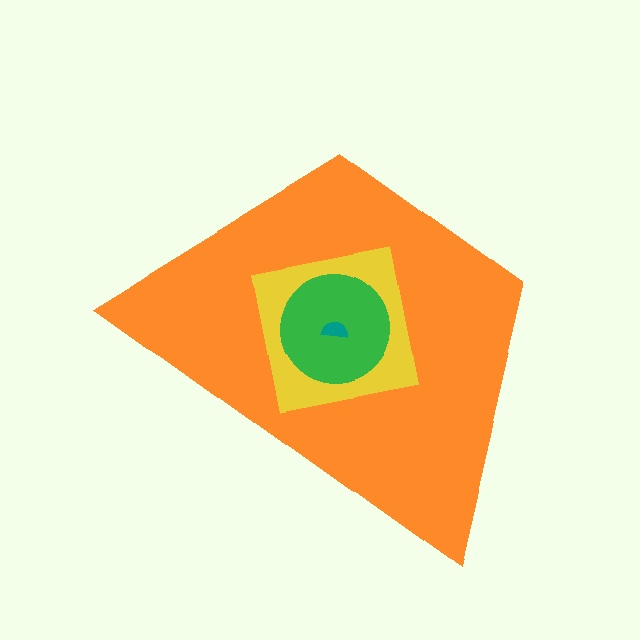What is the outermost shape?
The orange trapezoid.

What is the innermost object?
The teal semicircle.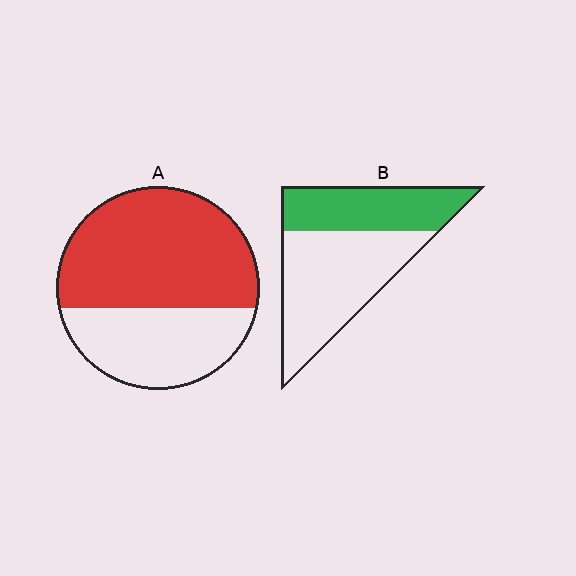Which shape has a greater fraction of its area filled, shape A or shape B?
Shape A.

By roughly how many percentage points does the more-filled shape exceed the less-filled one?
By roughly 25 percentage points (A over B).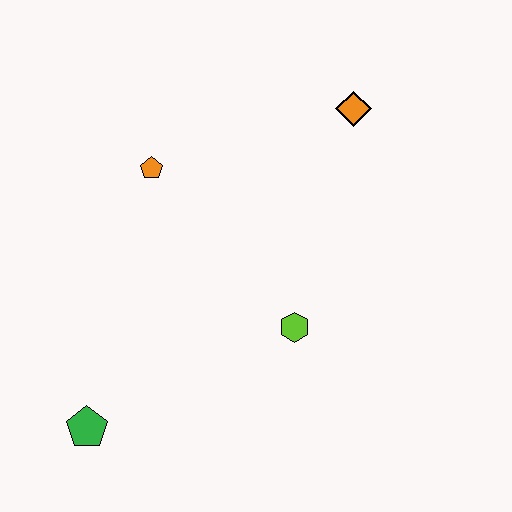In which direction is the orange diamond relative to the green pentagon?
The orange diamond is above the green pentagon.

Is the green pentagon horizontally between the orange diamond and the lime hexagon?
No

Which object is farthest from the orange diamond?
The green pentagon is farthest from the orange diamond.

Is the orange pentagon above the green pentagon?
Yes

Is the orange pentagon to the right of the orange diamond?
No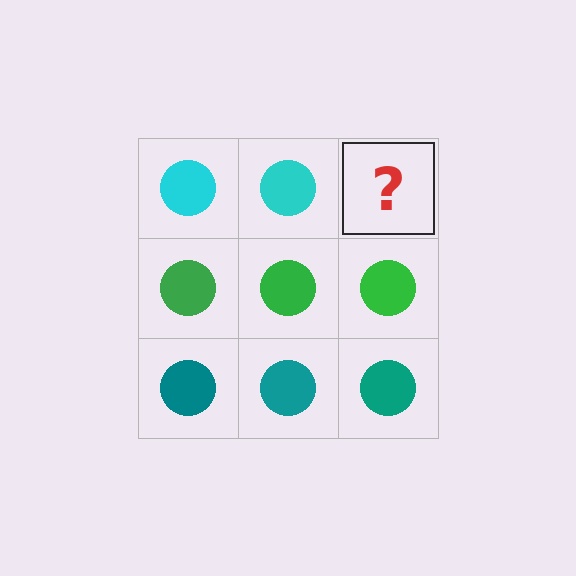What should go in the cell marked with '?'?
The missing cell should contain a cyan circle.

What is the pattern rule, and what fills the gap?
The rule is that each row has a consistent color. The gap should be filled with a cyan circle.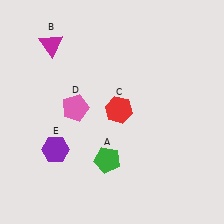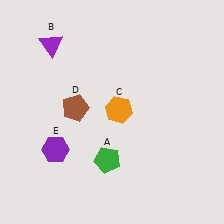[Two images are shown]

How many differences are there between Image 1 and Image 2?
There are 3 differences between the two images.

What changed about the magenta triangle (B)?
In Image 1, B is magenta. In Image 2, it changed to purple.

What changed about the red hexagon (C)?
In Image 1, C is red. In Image 2, it changed to orange.